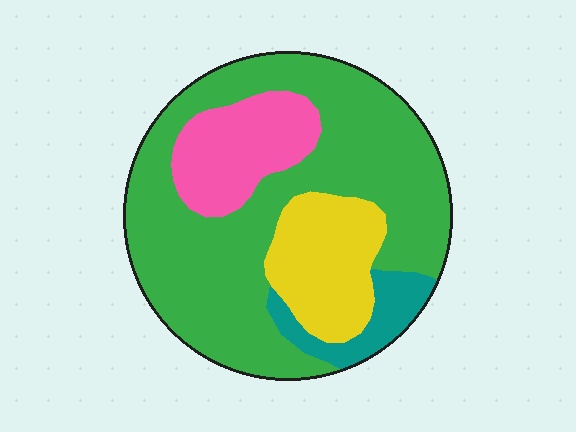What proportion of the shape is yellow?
Yellow takes up about one sixth (1/6) of the shape.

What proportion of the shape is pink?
Pink takes up less than a quarter of the shape.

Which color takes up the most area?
Green, at roughly 60%.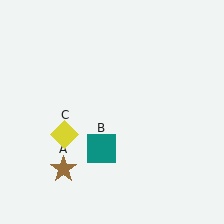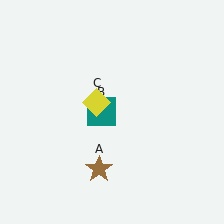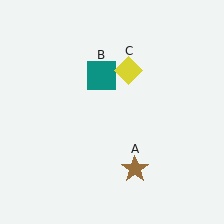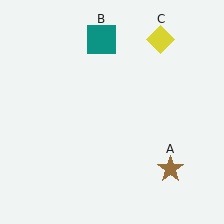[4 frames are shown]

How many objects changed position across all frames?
3 objects changed position: brown star (object A), teal square (object B), yellow diamond (object C).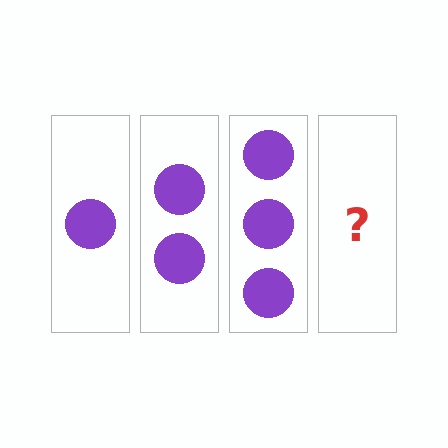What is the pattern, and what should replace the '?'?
The pattern is that each step adds one more circle. The '?' should be 4 circles.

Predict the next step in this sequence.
The next step is 4 circles.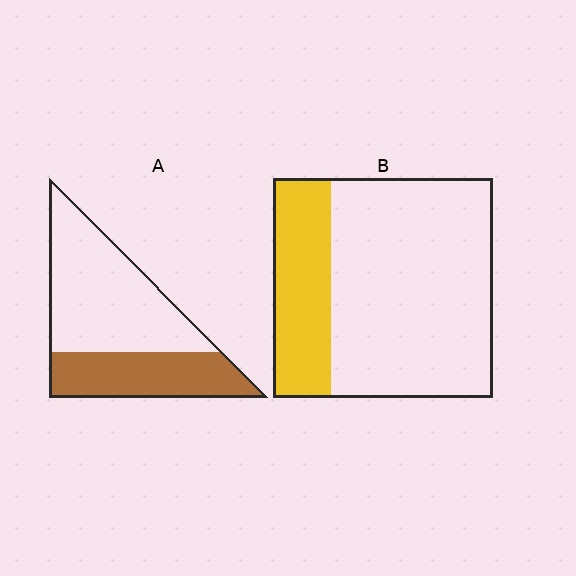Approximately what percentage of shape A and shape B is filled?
A is approximately 35% and B is approximately 25%.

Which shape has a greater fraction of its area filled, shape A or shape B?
Shape A.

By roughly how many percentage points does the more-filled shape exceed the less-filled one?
By roughly 10 percentage points (A over B).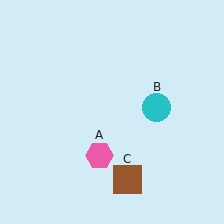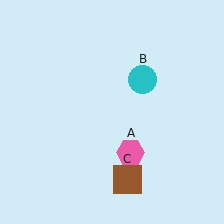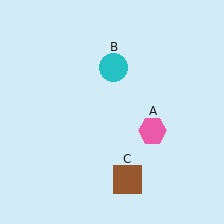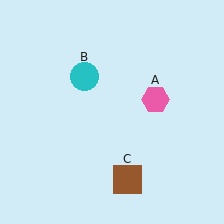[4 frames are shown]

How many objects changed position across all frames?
2 objects changed position: pink hexagon (object A), cyan circle (object B).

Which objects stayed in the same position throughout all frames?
Brown square (object C) remained stationary.